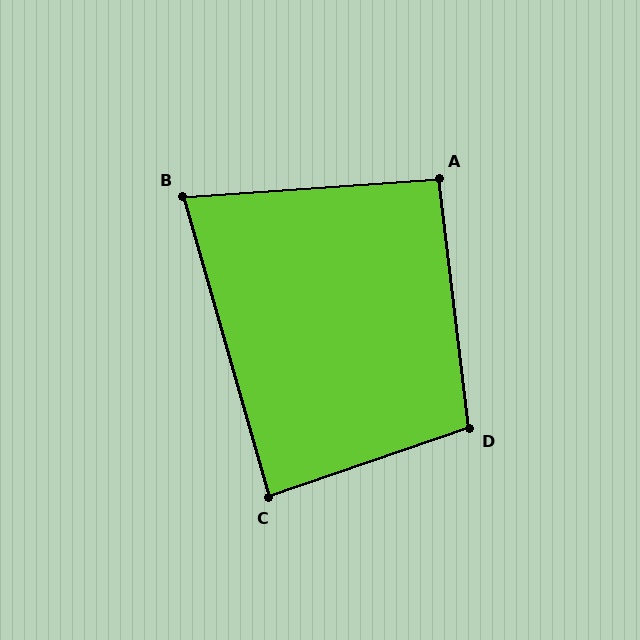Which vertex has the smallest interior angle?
B, at approximately 78 degrees.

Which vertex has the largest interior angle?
D, at approximately 102 degrees.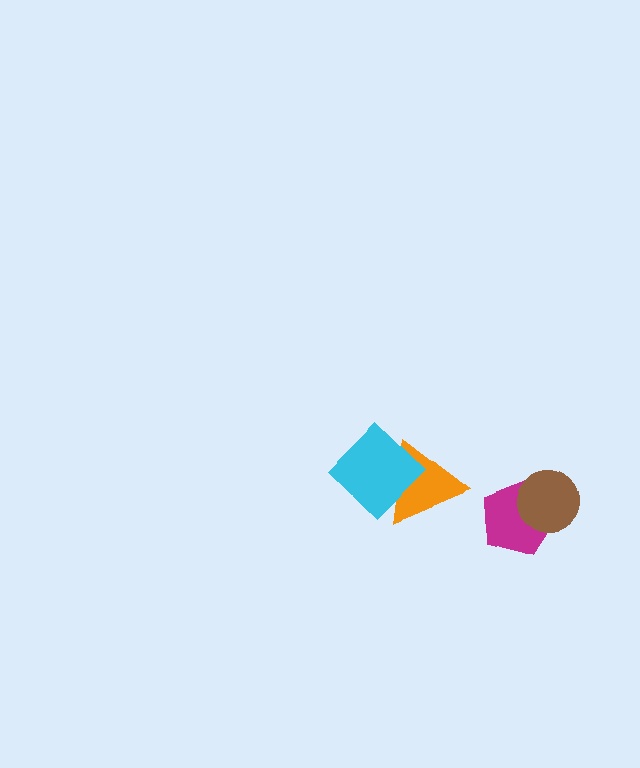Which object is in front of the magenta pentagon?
The brown circle is in front of the magenta pentagon.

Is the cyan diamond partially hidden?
No, no other shape covers it.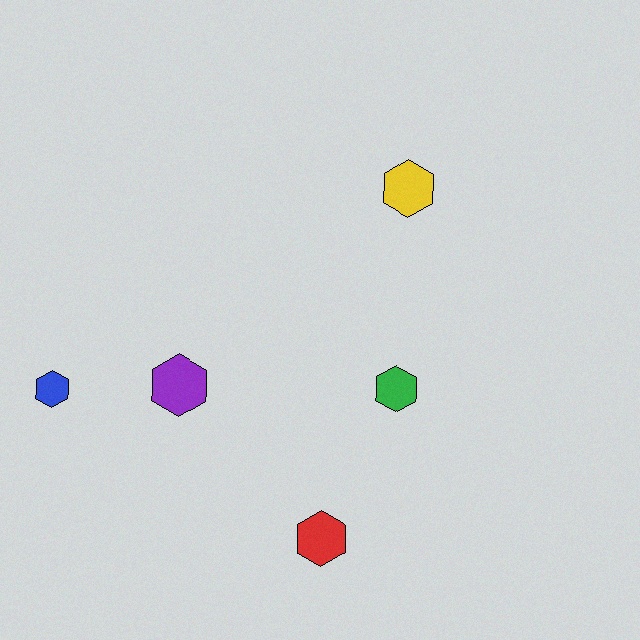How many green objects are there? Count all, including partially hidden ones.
There is 1 green object.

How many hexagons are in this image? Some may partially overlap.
There are 5 hexagons.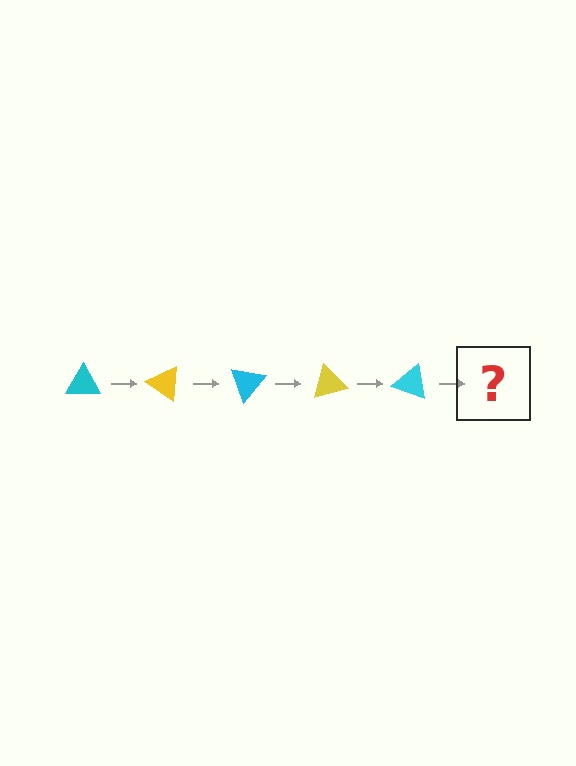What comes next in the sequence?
The next element should be a yellow triangle, rotated 175 degrees from the start.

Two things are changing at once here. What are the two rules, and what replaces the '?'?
The two rules are that it rotates 35 degrees each step and the color cycles through cyan and yellow. The '?' should be a yellow triangle, rotated 175 degrees from the start.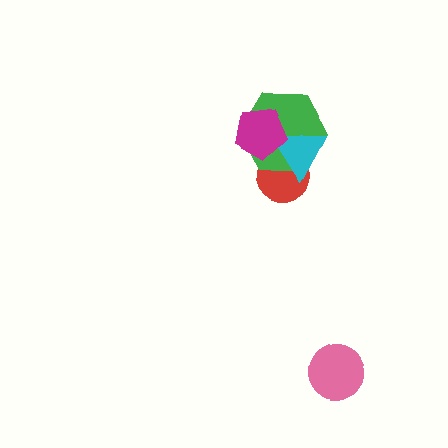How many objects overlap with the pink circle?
0 objects overlap with the pink circle.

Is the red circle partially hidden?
Yes, it is partially covered by another shape.